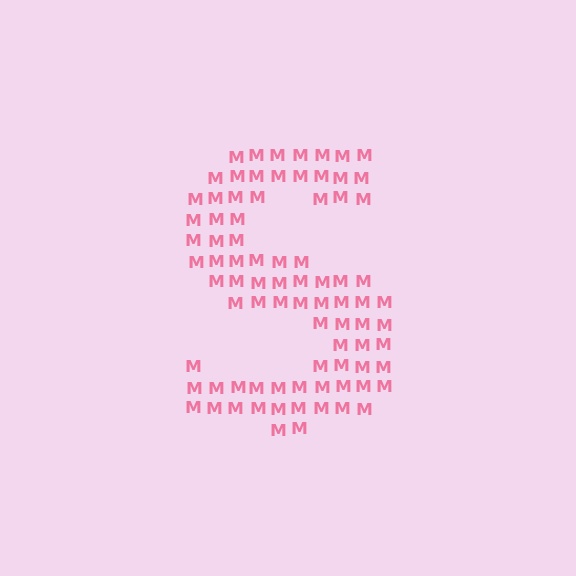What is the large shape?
The large shape is the letter S.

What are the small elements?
The small elements are letter M's.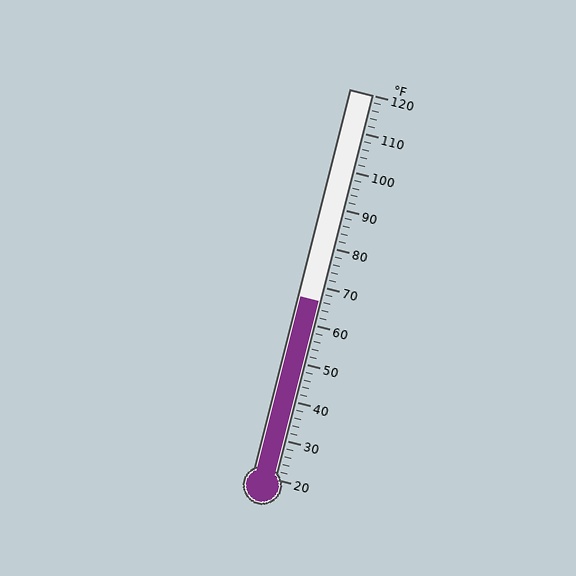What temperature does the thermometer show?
The thermometer shows approximately 66°F.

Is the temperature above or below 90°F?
The temperature is below 90°F.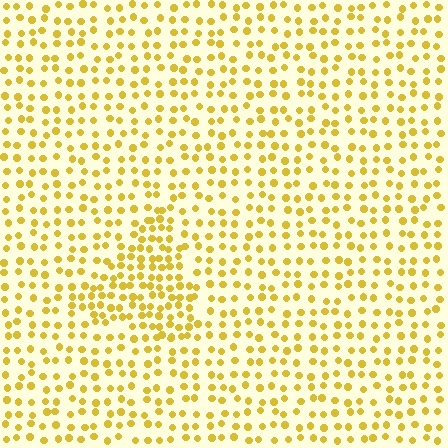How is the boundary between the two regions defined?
The boundary is defined by a change in element density (approximately 1.7x ratio). All elements are the same color, size, and shape.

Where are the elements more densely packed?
The elements are more densely packed inside the triangle boundary.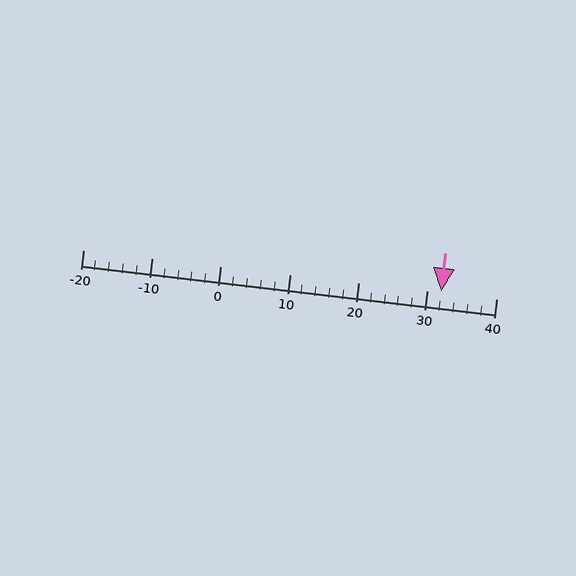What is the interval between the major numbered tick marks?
The major tick marks are spaced 10 units apart.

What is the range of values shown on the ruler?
The ruler shows values from -20 to 40.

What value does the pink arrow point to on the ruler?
The pink arrow points to approximately 32.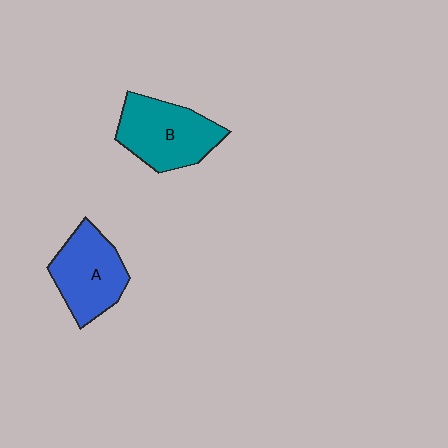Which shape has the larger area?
Shape B (teal).